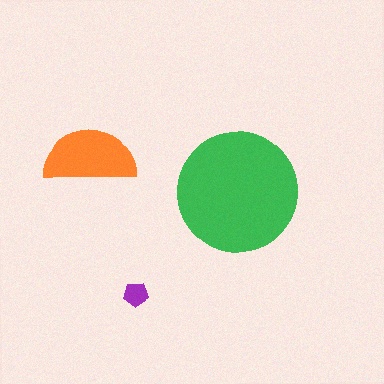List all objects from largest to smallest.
The green circle, the orange semicircle, the purple pentagon.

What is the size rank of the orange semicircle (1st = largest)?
2nd.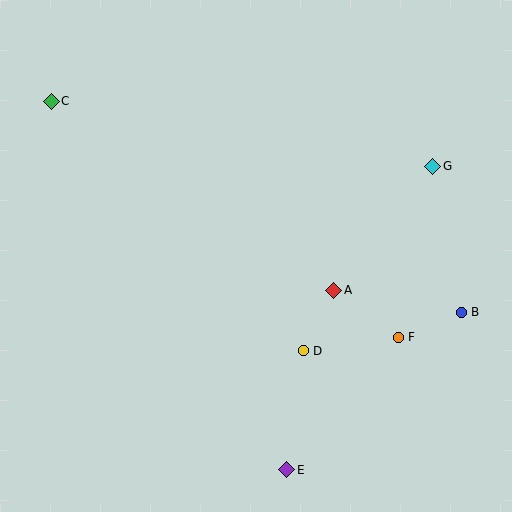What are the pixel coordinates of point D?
Point D is at (303, 351).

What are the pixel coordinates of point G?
Point G is at (433, 166).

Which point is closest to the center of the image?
Point A at (334, 290) is closest to the center.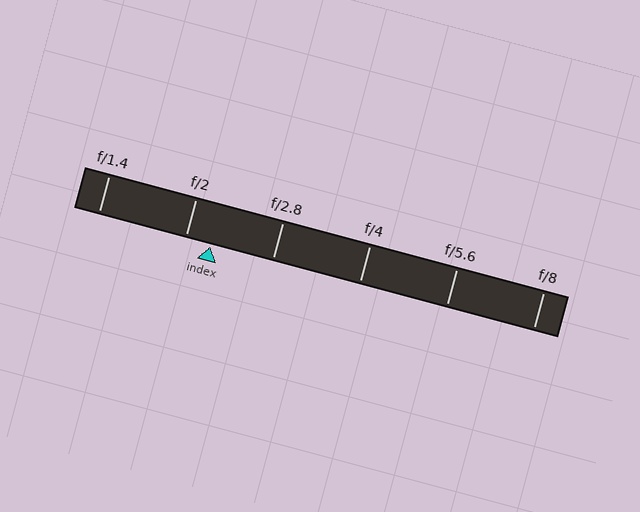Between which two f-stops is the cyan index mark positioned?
The index mark is between f/2 and f/2.8.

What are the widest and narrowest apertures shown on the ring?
The widest aperture shown is f/1.4 and the narrowest is f/8.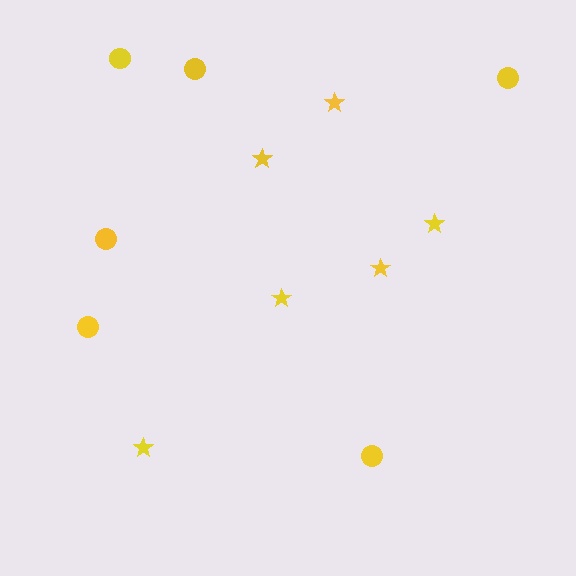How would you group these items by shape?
There are 2 groups: one group of circles (6) and one group of stars (6).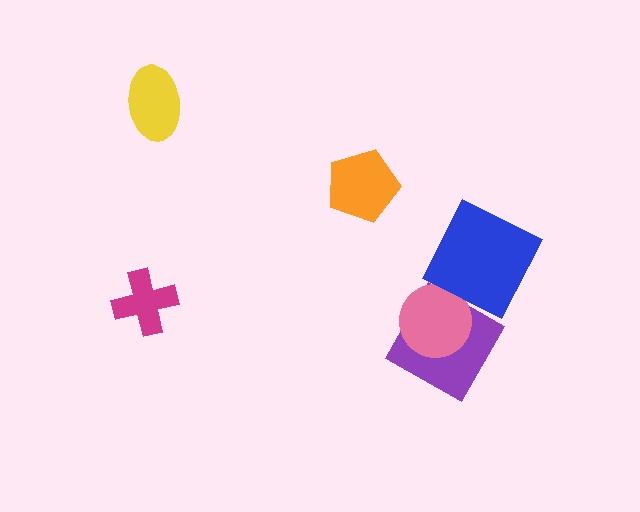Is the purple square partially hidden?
Yes, it is partially covered by another shape.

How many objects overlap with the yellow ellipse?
0 objects overlap with the yellow ellipse.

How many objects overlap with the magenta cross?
0 objects overlap with the magenta cross.